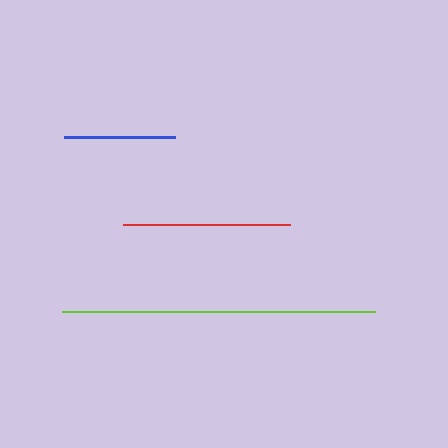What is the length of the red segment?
The red segment is approximately 168 pixels long.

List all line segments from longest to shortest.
From longest to shortest: lime, red, blue.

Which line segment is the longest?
The lime line is the longest at approximately 313 pixels.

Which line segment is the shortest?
The blue line is the shortest at approximately 111 pixels.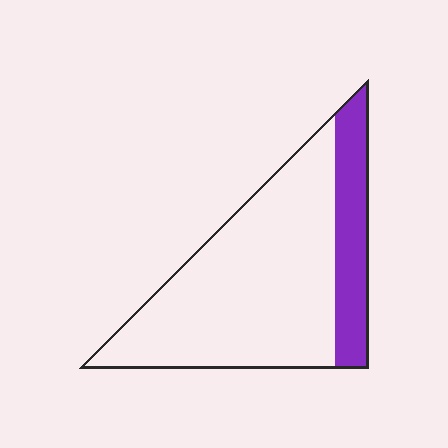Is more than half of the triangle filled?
No.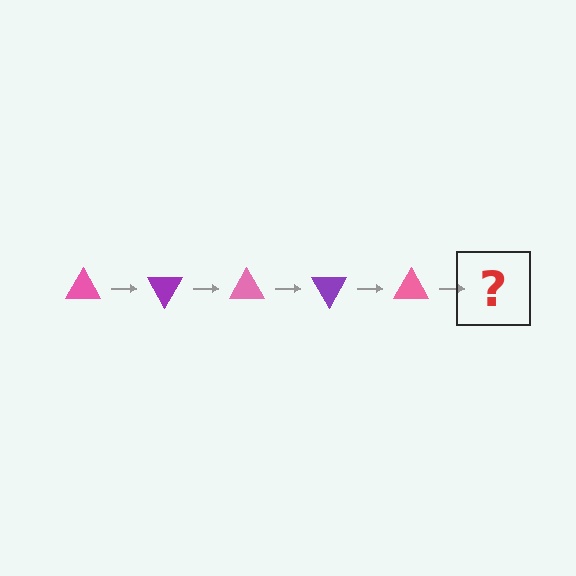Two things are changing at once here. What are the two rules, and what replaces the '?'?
The two rules are that it rotates 60 degrees each step and the color cycles through pink and purple. The '?' should be a purple triangle, rotated 300 degrees from the start.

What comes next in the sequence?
The next element should be a purple triangle, rotated 300 degrees from the start.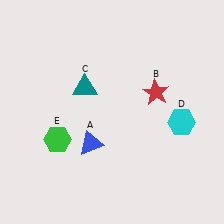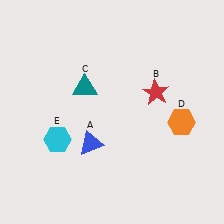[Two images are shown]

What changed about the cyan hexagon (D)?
In Image 1, D is cyan. In Image 2, it changed to orange.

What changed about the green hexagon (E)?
In Image 1, E is green. In Image 2, it changed to cyan.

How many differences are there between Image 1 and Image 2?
There are 2 differences between the two images.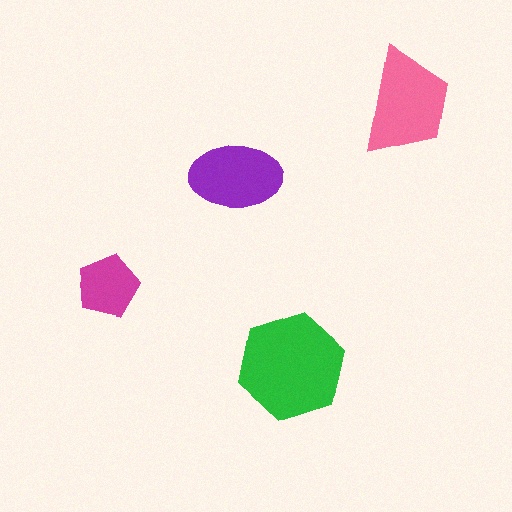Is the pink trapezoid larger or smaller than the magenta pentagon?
Larger.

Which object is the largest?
The green hexagon.